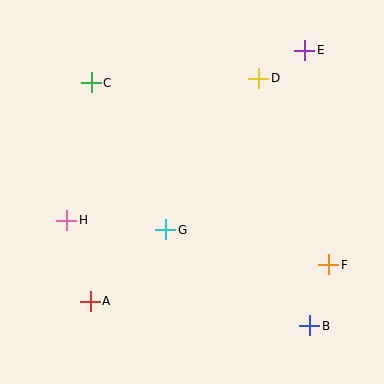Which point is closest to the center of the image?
Point G at (166, 230) is closest to the center.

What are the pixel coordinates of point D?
Point D is at (259, 78).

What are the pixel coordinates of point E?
Point E is at (305, 50).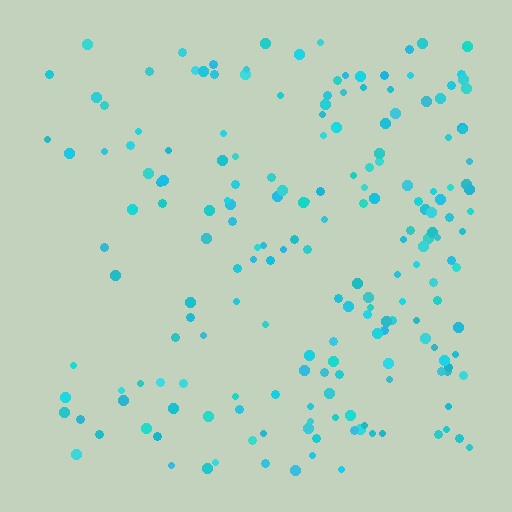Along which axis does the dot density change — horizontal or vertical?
Horizontal.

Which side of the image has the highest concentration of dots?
The right.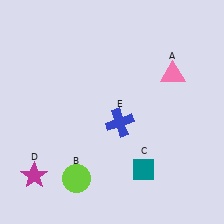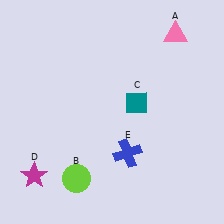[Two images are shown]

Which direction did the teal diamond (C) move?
The teal diamond (C) moved up.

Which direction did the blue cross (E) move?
The blue cross (E) moved down.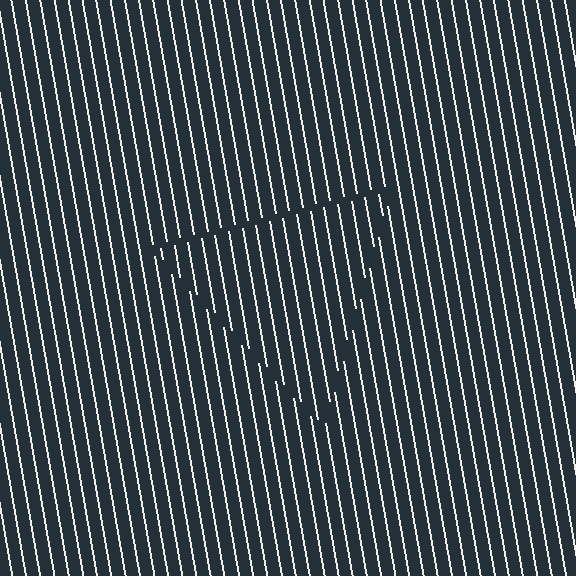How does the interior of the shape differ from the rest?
The interior of the shape contains the same grating, shifted by half a period — the contour is defined by the phase discontinuity where line-ends from the inner and outer gratings abut.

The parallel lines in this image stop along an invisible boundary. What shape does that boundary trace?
An illusory triangle. The interior of the shape contains the same grating, shifted by half a period — the contour is defined by the phase discontinuity where line-ends from the inner and outer gratings abut.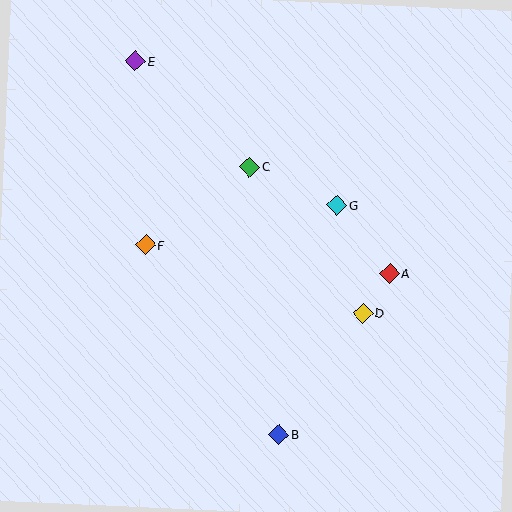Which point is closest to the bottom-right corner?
Point B is closest to the bottom-right corner.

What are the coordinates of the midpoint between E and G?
The midpoint between E and G is at (236, 133).